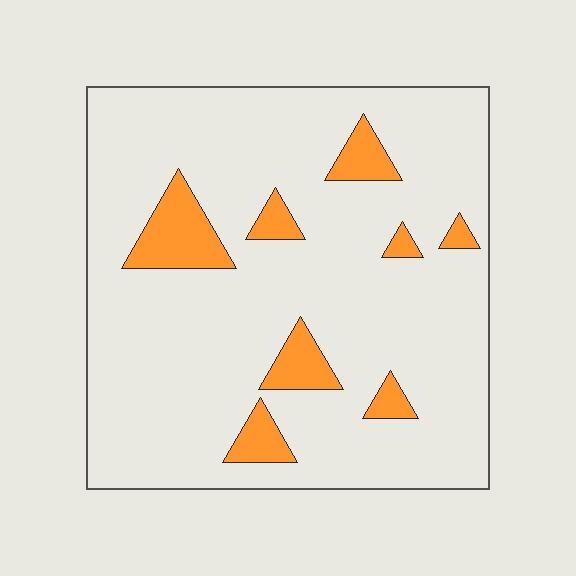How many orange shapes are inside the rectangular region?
8.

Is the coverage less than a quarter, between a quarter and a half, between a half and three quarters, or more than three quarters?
Less than a quarter.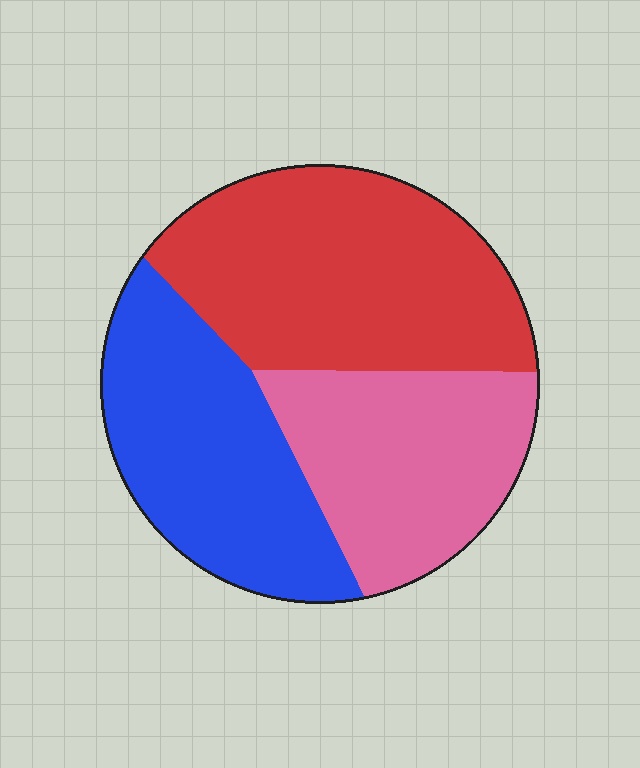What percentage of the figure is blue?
Blue takes up about one third (1/3) of the figure.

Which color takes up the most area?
Red, at roughly 40%.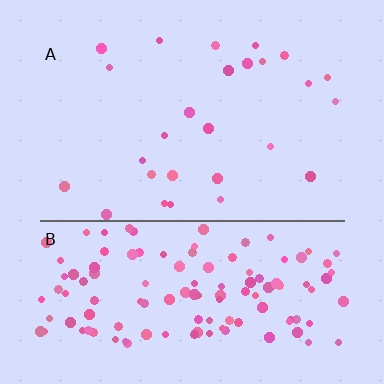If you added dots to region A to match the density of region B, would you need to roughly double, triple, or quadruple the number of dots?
Approximately quadruple.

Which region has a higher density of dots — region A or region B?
B (the bottom).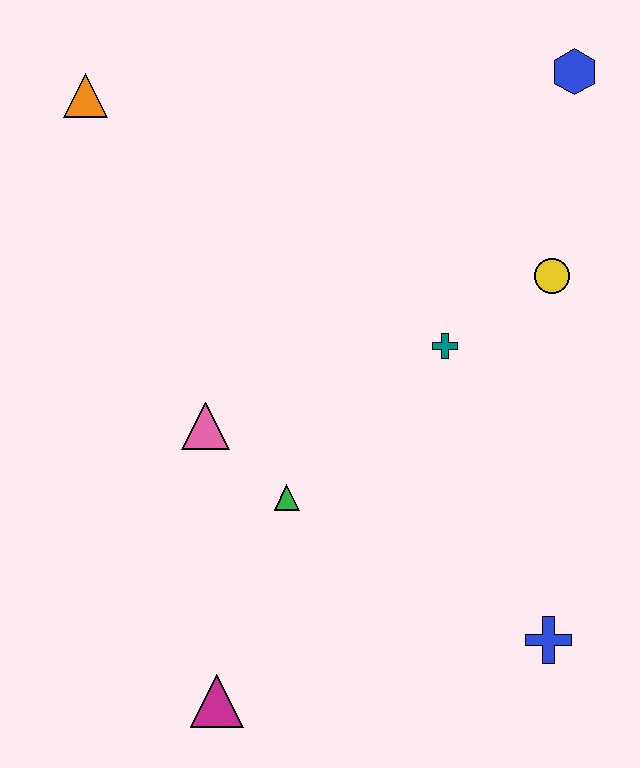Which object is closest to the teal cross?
The yellow circle is closest to the teal cross.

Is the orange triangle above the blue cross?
Yes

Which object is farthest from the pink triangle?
The blue hexagon is farthest from the pink triangle.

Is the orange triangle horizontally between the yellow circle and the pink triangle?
No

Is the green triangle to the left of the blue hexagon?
Yes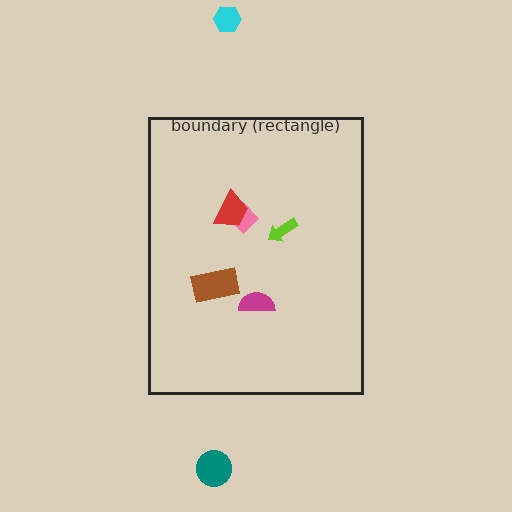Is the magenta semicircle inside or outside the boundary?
Inside.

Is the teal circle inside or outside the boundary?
Outside.